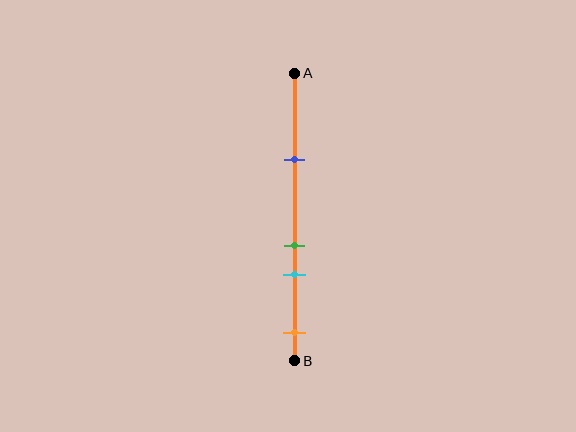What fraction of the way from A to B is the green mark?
The green mark is approximately 60% (0.6) of the way from A to B.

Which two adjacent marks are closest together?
The green and cyan marks are the closest adjacent pair.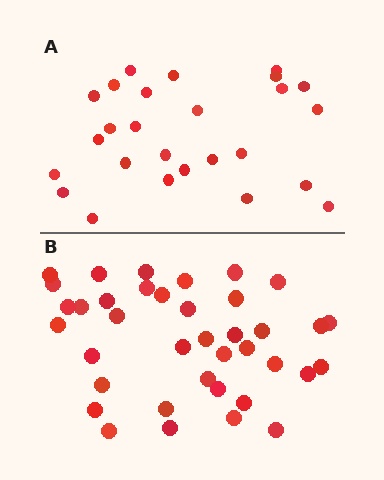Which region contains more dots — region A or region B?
Region B (the bottom region) has more dots.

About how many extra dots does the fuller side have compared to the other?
Region B has roughly 12 or so more dots than region A.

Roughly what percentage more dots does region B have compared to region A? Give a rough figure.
About 45% more.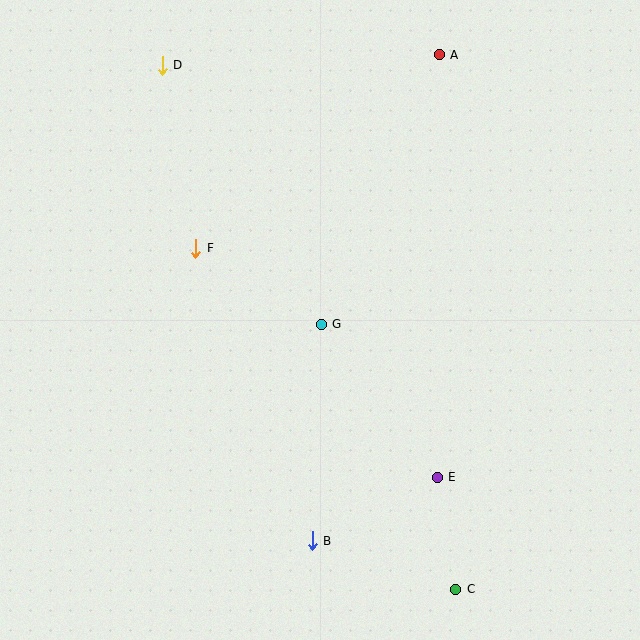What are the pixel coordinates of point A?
Point A is at (439, 55).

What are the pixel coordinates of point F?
Point F is at (196, 248).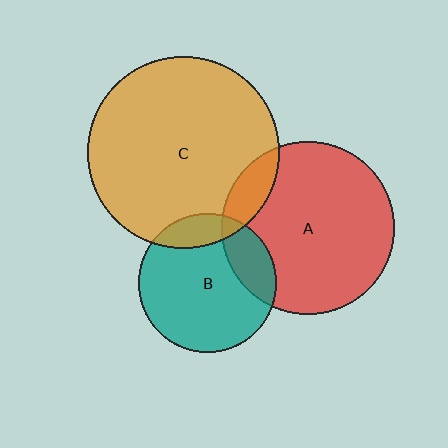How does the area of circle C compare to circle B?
Approximately 1.9 times.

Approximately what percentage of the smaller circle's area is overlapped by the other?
Approximately 20%.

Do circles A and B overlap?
Yes.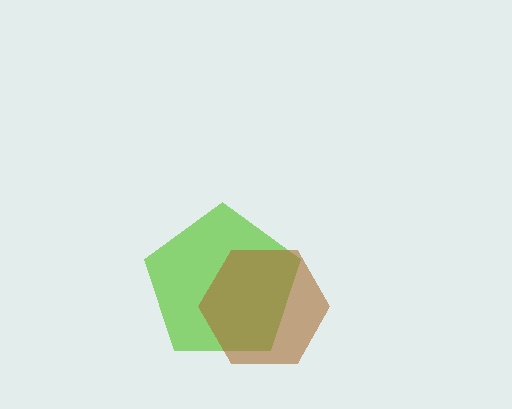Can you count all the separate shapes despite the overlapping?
Yes, there are 2 separate shapes.